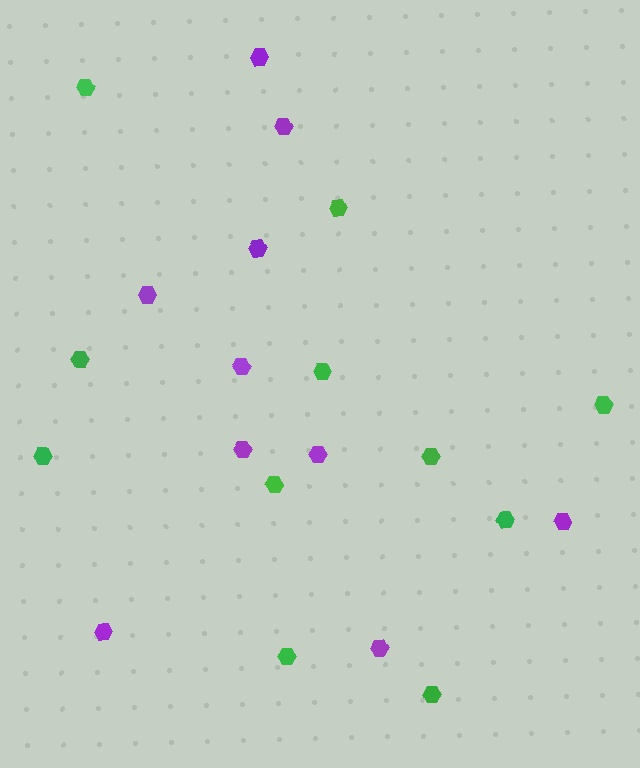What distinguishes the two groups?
There are 2 groups: one group of purple hexagons (10) and one group of green hexagons (11).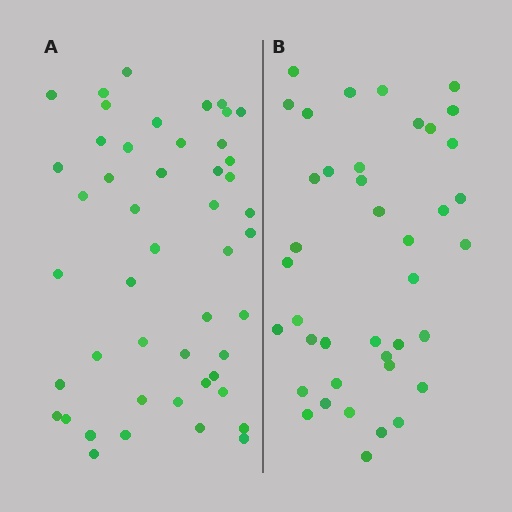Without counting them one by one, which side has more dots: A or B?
Region A (the left region) has more dots.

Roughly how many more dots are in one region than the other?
Region A has roughly 8 or so more dots than region B.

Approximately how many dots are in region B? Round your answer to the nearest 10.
About 40 dots.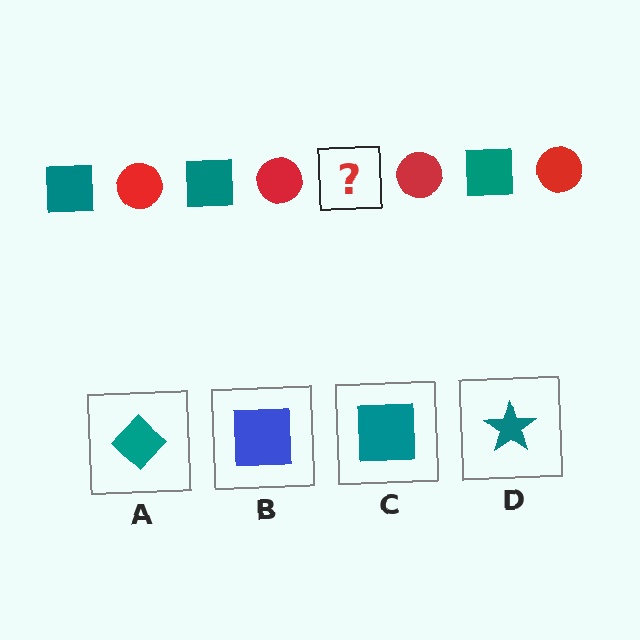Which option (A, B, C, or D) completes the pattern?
C.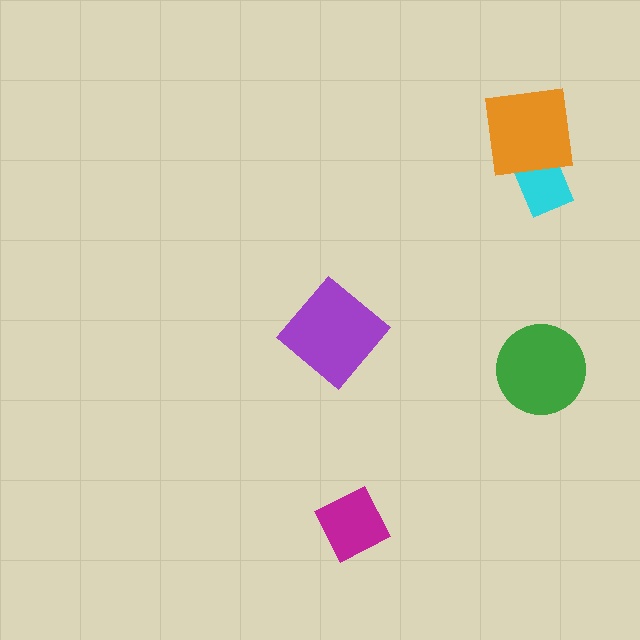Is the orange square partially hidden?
No, no other shape covers it.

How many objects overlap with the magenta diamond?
0 objects overlap with the magenta diamond.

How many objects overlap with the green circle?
0 objects overlap with the green circle.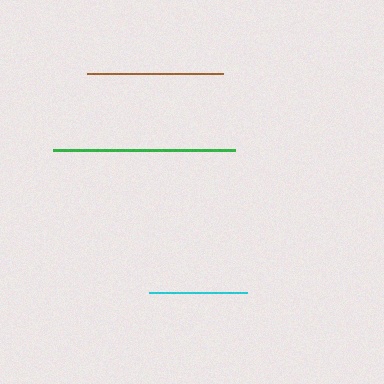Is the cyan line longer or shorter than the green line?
The green line is longer than the cyan line.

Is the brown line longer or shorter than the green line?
The green line is longer than the brown line.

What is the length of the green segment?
The green segment is approximately 182 pixels long.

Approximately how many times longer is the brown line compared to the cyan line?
The brown line is approximately 1.4 times the length of the cyan line.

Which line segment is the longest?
The green line is the longest at approximately 182 pixels.